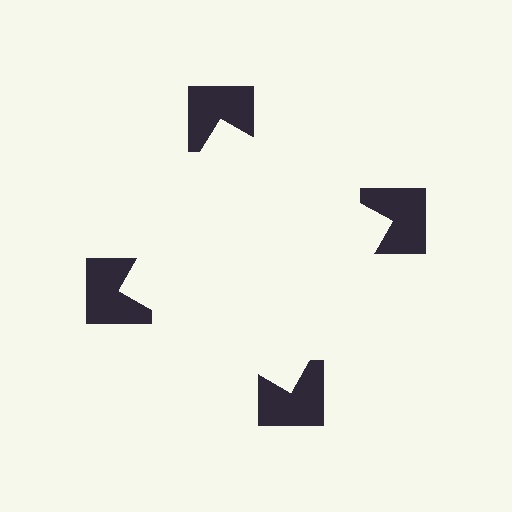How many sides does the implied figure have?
4 sides.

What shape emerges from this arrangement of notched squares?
An illusory square — its edges are inferred from the aligned wedge cuts in the notched squares, not physically drawn.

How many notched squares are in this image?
There are 4 — one at each vertex of the illusory square.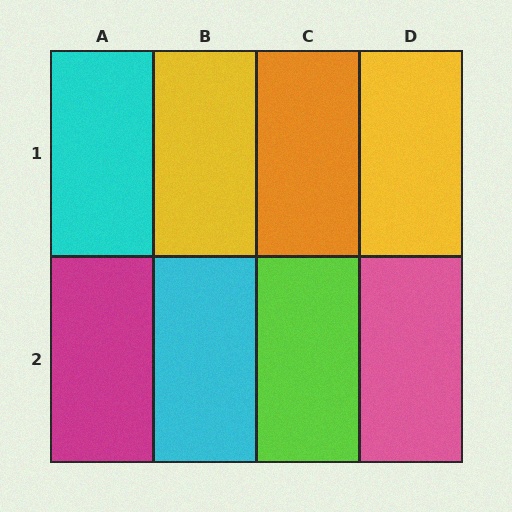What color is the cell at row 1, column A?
Cyan.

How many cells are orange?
1 cell is orange.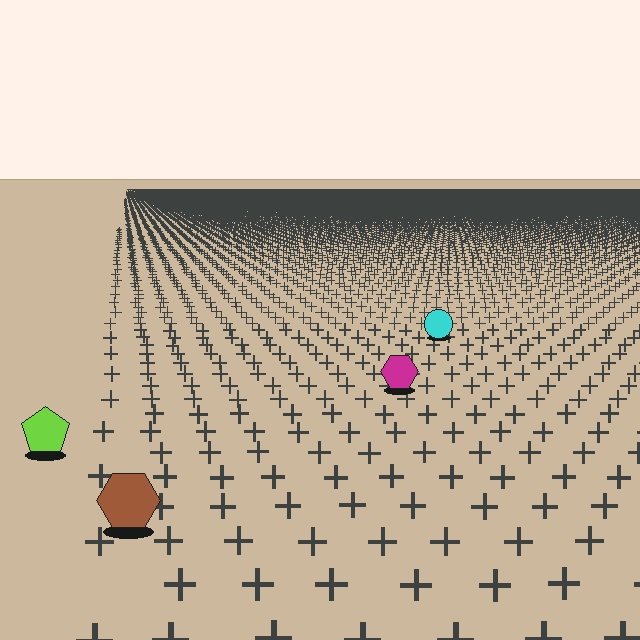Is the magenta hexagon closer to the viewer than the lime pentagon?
No. The lime pentagon is closer — you can tell from the texture gradient: the ground texture is coarser near it.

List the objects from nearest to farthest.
From nearest to farthest: the brown hexagon, the lime pentagon, the magenta hexagon, the cyan circle.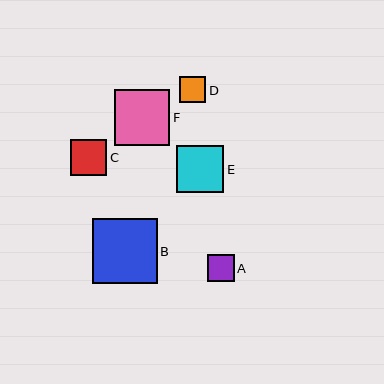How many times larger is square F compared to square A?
Square F is approximately 2.1 times the size of square A.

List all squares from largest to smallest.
From largest to smallest: B, F, E, C, A, D.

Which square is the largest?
Square B is the largest with a size of approximately 65 pixels.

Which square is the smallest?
Square D is the smallest with a size of approximately 26 pixels.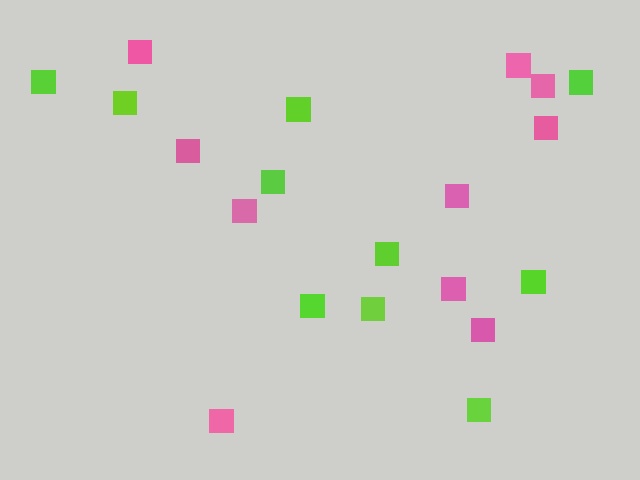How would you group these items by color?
There are 2 groups: one group of lime squares (10) and one group of pink squares (10).